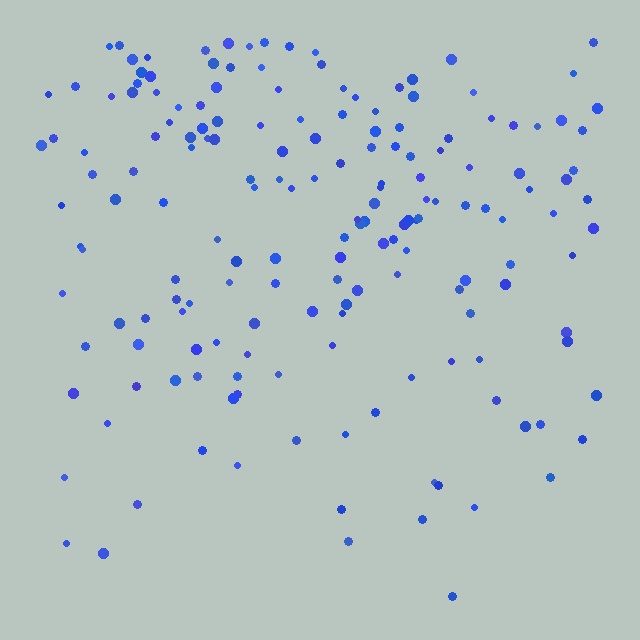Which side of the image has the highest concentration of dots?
The top.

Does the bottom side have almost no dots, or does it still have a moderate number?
Still a moderate number, just noticeably fewer than the top.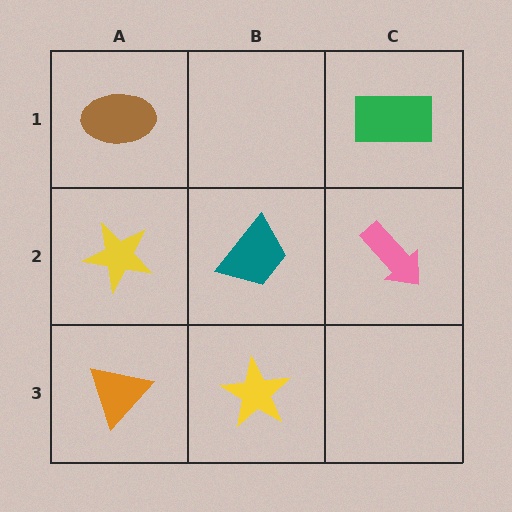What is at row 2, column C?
A pink arrow.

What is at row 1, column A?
A brown ellipse.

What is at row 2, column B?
A teal trapezoid.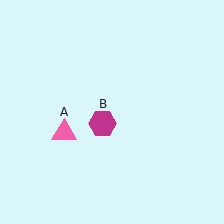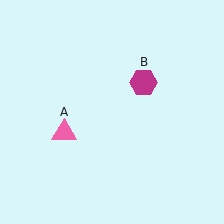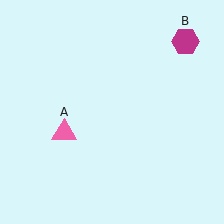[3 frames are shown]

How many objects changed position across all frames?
1 object changed position: magenta hexagon (object B).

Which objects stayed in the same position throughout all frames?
Pink triangle (object A) remained stationary.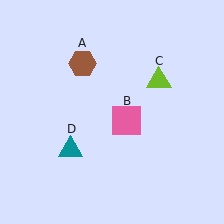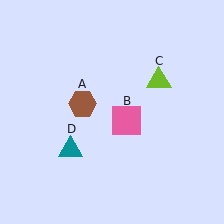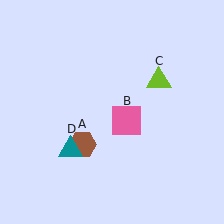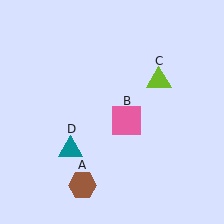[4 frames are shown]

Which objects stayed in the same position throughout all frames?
Pink square (object B) and lime triangle (object C) and teal triangle (object D) remained stationary.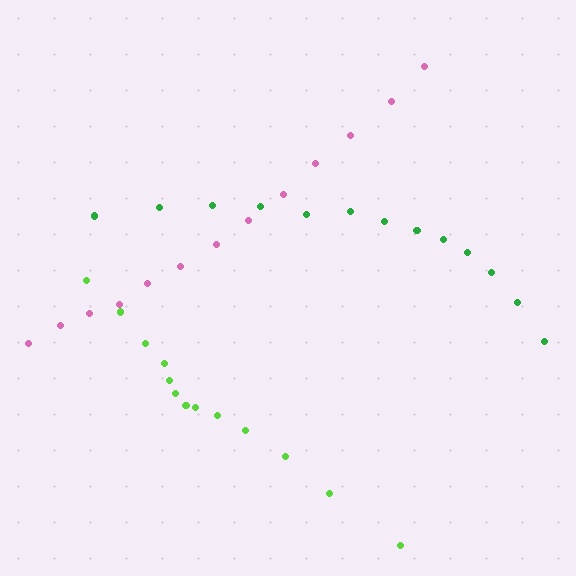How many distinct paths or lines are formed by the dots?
There are 3 distinct paths.